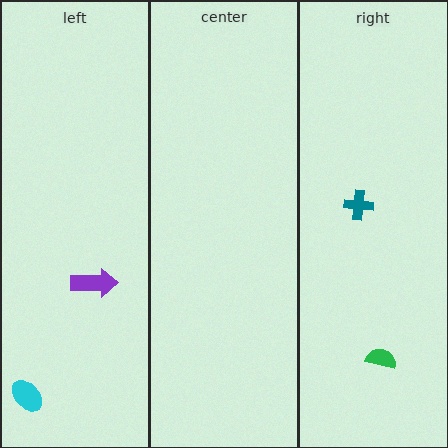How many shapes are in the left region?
2.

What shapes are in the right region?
The green semicircle, the teal cross.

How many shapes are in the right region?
2.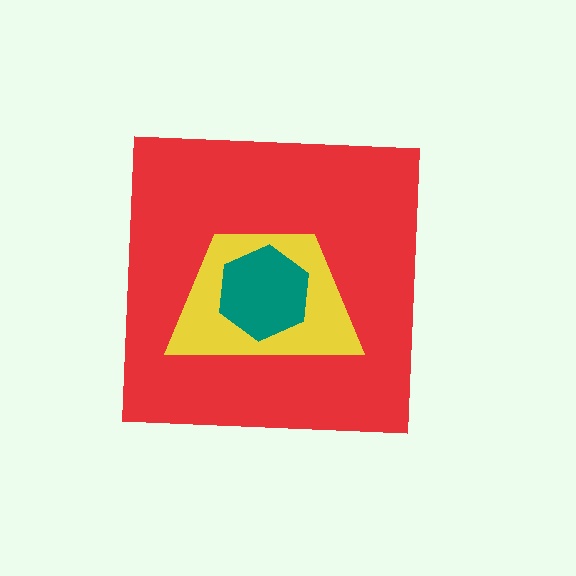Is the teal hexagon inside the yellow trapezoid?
Yes.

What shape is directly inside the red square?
The yellow trapezoid.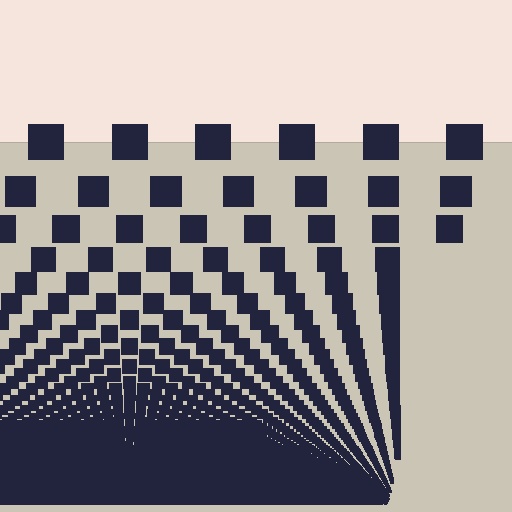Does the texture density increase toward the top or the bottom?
Density increases toward the bottom.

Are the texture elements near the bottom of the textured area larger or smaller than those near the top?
Smaller. The gradient is inverted — elements near the bottom are smaller and denser.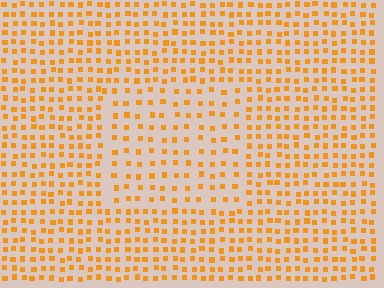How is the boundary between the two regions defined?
The boundary is defined by a change in element density (approximately 1.6x ratio). All elements are the same color, size, and shape.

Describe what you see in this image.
The image contains small orange elements arranged at two different densities. A rectangle-shaped region is visible where the elements are less densely packed than the surrounding area.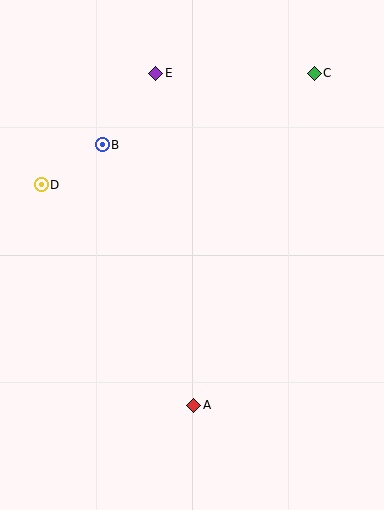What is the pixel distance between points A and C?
The distance between A and C is 353 pixels.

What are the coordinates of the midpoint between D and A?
The midpoint between D and A is at (118, 295).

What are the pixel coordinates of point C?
Point C is at (314, 73).